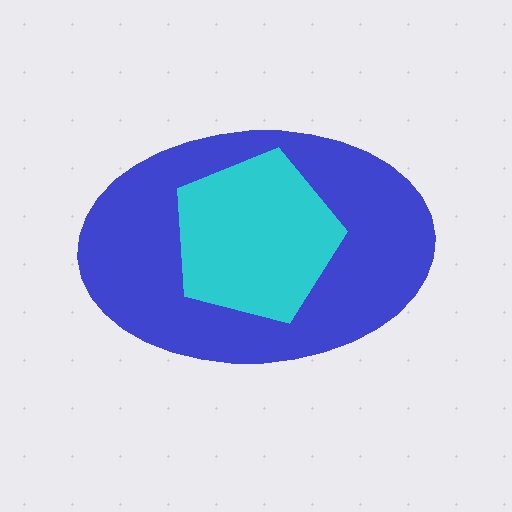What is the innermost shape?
The cyan pentagon.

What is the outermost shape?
The blue ellipse.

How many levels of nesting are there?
2.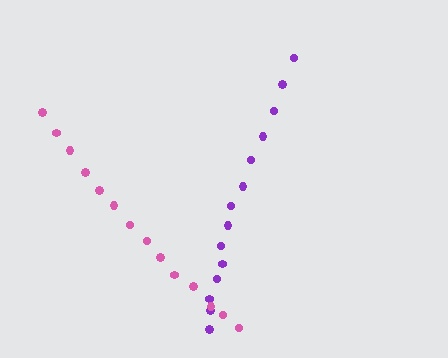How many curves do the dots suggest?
There are 2 distinct paths.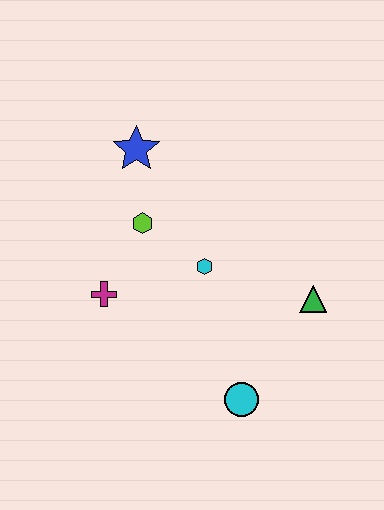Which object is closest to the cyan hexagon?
The lime hexagon is closest to the cyan hexagon.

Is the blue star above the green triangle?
Yes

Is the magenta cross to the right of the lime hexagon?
No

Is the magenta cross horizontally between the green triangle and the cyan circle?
No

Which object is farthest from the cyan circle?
The blue star is farthest from the cyan circle.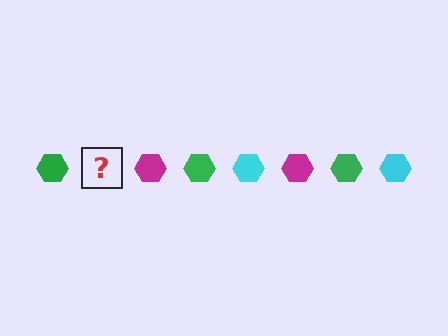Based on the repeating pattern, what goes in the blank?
The blank should be a cyan hexagon.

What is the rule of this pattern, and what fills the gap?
The rule is that the pattern cycles through green, cyan, magenta hexagons. The gap should be filled with a cyan hexagon.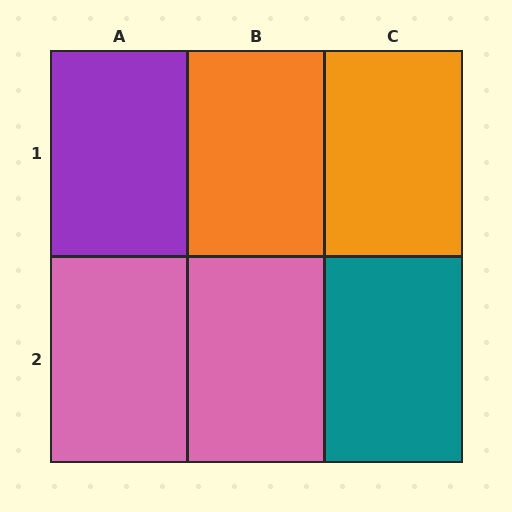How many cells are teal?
1 cell is teal.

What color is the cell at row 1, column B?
Orange.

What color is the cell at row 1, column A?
Purple.